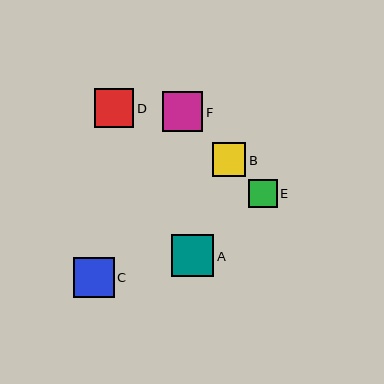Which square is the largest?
Square A is the largest with a size of approximately 42 pixels.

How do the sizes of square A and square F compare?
Square A and square F are approximately the same size.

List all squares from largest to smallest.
From largest to smallest: A, C, F, D, B, E.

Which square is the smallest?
Square E is the smallest with a size of approximately 29 pixels.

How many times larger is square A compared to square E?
Square A is approximately 1.5 times the size of square E.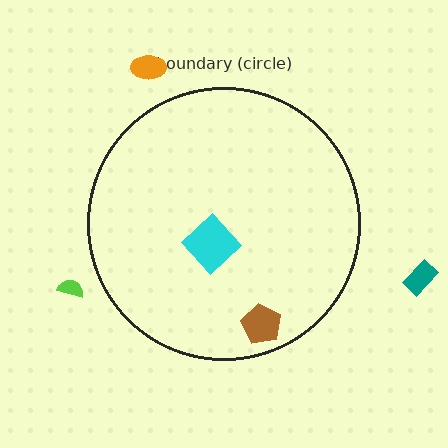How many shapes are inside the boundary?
2 inside, 3 outside.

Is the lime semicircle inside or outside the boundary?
Outside.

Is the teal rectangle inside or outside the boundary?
Outside.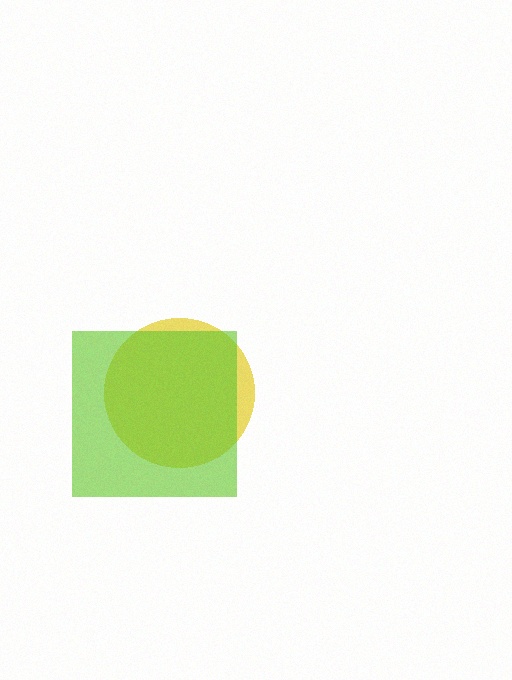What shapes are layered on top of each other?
The layered shapes are: a yellow circle, a lime square.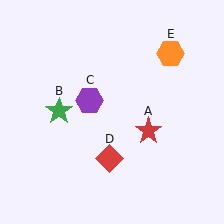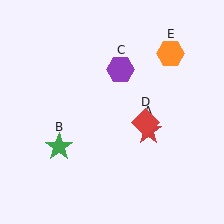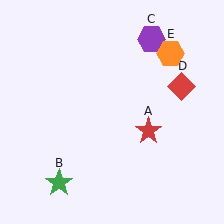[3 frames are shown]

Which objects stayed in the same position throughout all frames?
Red star (object A) and orange hexagon (object E) remained stationary.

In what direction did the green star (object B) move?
The green star (object B) moved down.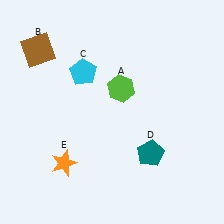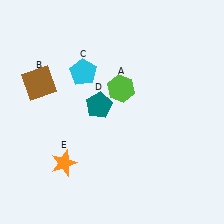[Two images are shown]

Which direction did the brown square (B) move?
The brown square (B) moved down.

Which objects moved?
The objects that moved are: the brown square (B), the teal pentagon (D).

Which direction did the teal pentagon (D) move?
The teal pentagon (D) moved left.